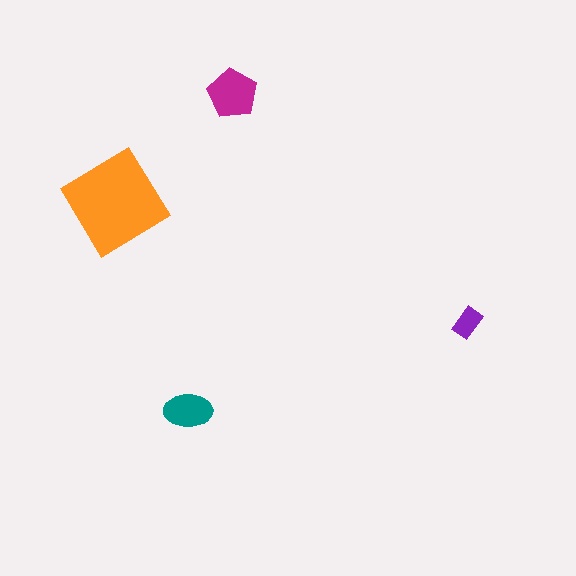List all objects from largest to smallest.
The orange diamond, the magenta pentagon, the teal ellipse, the purple rectangle.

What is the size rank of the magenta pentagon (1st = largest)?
2nd.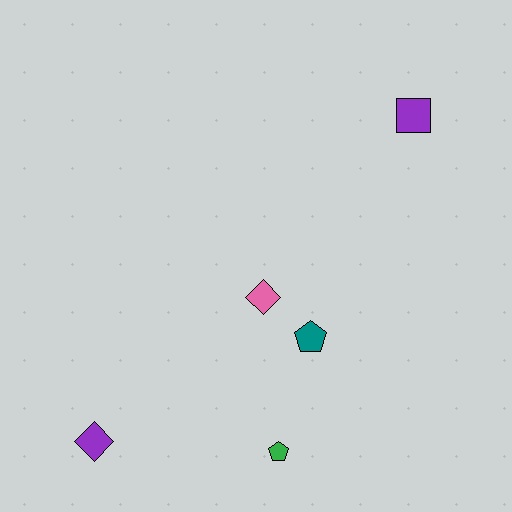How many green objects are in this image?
There is 1 green object.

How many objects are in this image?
There are 5 objects.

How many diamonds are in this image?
There are 2 diamonds.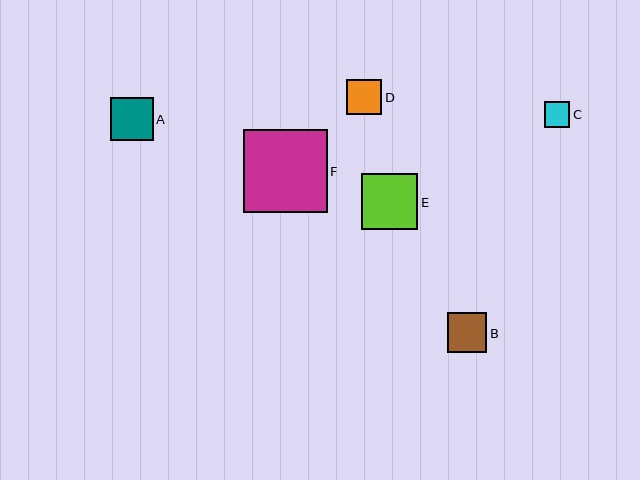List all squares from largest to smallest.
From largest to smallest: F, E, A, B, D, C.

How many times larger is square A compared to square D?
Square A is approximately 1.2 times the size of square D.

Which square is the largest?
Square F is the largest with a size of approximately 83 pixels.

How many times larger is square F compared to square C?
Square F is approximately 3.3 times the size of square C.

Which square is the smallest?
Square C is the smallest with a size of approximately 26 pixels.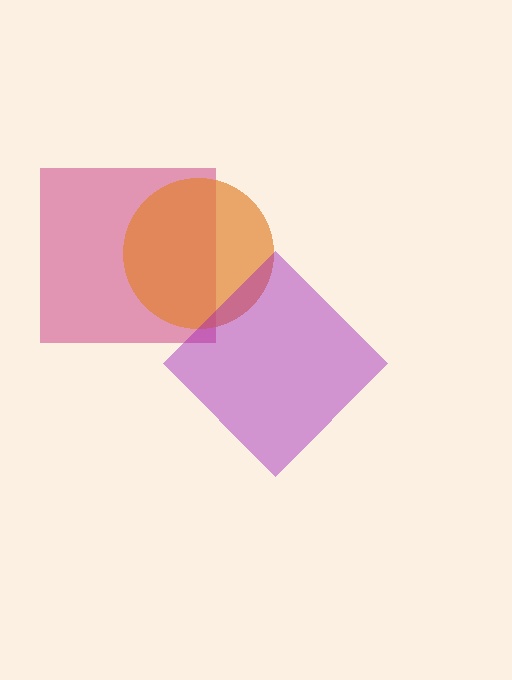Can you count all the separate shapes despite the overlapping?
Yes, there are 3 separate shapes.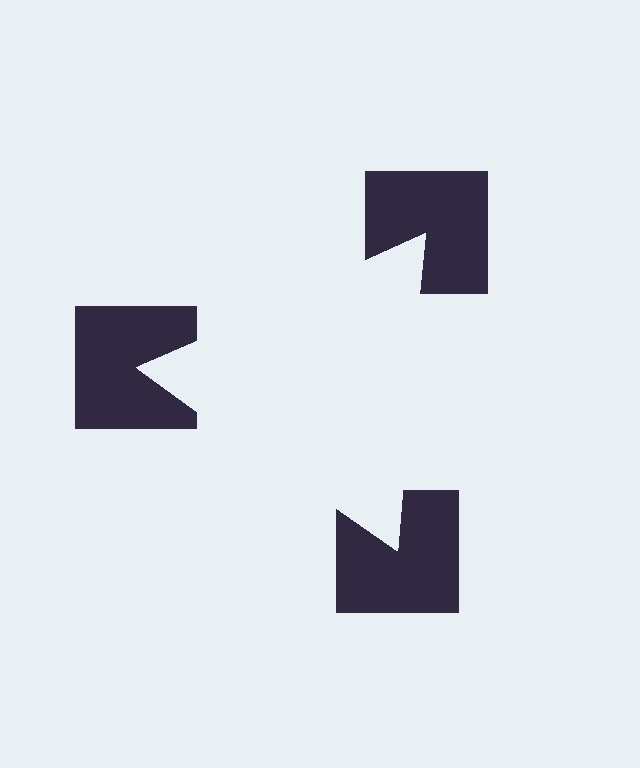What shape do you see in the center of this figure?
An illusory triangle — its edges are inferred from the aligned wedge cuts in the notched squares, not physically drawn.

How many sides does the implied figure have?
3 sides.